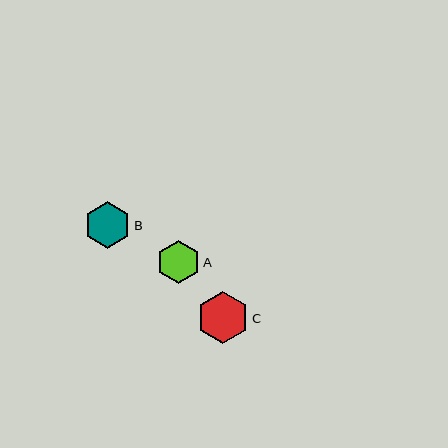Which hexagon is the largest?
Hexagon C is the largest with a size of approximately 52 pixels.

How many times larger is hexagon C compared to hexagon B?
Hexagon C is approximately 1.1 times the size of hexagon B.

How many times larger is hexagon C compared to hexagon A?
Hexagon C is approximately 1.2 times the size of hexagon A.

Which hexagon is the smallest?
Hexagon A is the smallest with a size of approximately 43 pixels.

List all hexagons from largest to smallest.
From largest to smallest: C, B, A.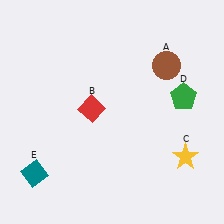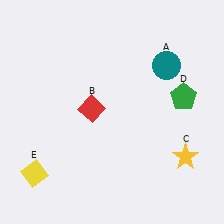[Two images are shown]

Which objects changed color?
A changed from brown to teal. E changed from teal to yellow.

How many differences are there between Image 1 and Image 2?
There are 2 differences between the two images.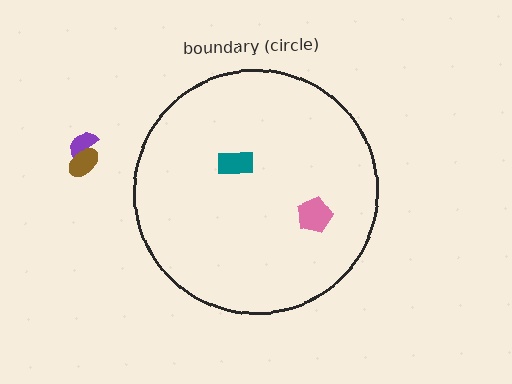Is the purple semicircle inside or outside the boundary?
Outside.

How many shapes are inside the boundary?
2 inside, 2 outside.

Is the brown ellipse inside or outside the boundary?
Outside.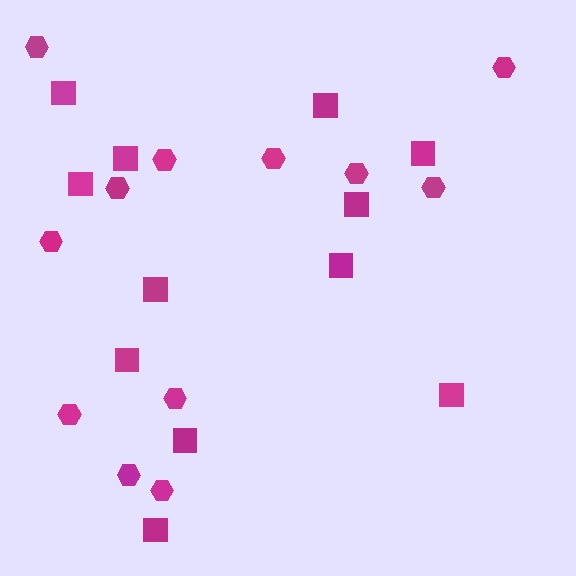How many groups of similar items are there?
There are 2 groups: one group of squares (12) and one group of hexagons (12).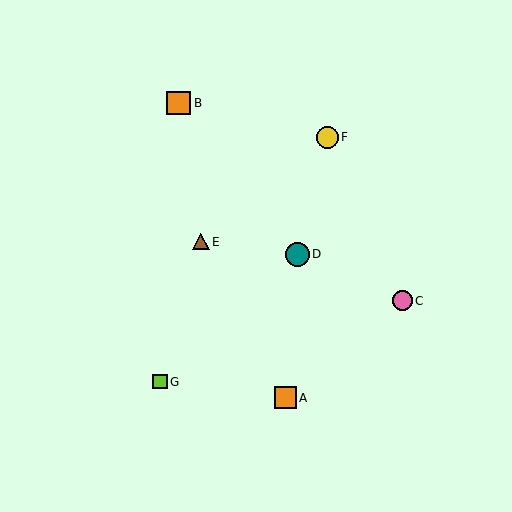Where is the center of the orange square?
The center of the orange square is at (285, 398).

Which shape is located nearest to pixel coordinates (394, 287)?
The pink circle (labeled C) at (402, 301) is nearest to that location.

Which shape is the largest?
The teal circle (labeled D) is the largest.